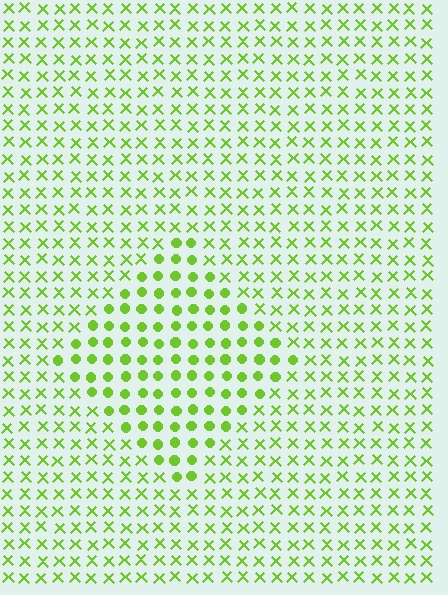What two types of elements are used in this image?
The image uses circles inside the diamond region and X marks outside it.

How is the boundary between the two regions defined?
The boundary is defined by a change in element shape: circles inside vs. X marks outside. All elements share the same color and spacing.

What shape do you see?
I see a diamond.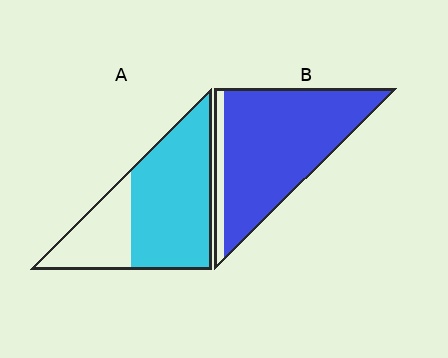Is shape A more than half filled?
Yes.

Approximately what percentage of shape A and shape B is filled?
A is approximately 70% and B is approximately 90%.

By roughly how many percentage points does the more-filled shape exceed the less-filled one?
By roughly 20 percentage points (B over A).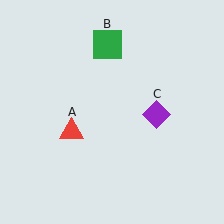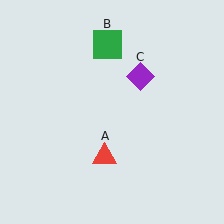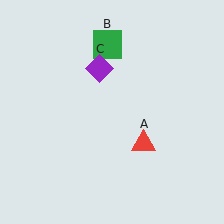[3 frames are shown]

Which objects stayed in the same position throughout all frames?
Green square (object B) remained stationary.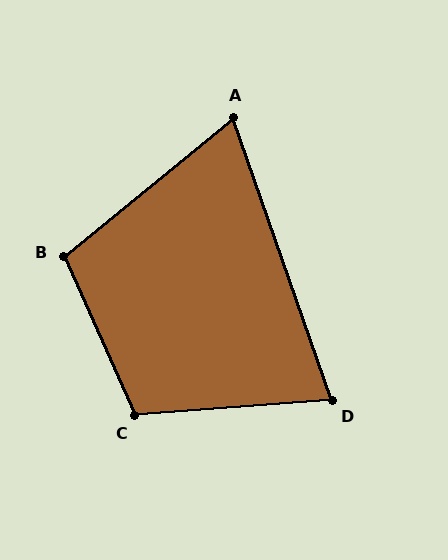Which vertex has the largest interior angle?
C, at approximately 110 degrees.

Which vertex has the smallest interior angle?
A, at approximately 70 degrees.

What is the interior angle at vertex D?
Approximately 75 degrees (acute).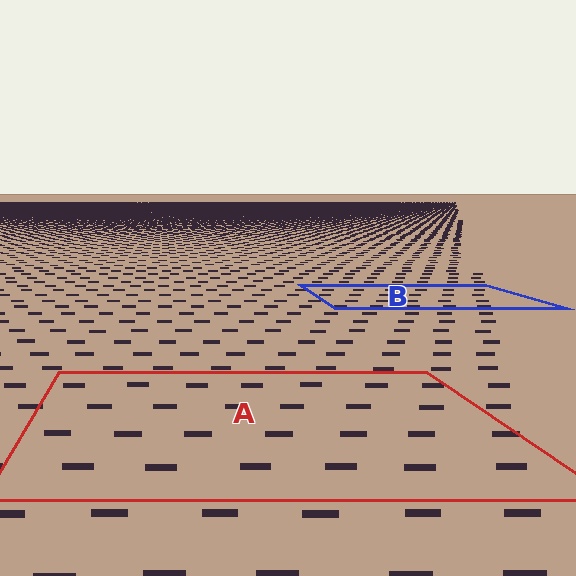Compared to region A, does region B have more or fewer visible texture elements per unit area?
Region B has more texture elements per unit area — they are packed more densely because it is farther away.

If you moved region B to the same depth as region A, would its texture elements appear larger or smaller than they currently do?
They would appear larger. At a closer depth, the same texture elements are projected at a bigger on-screen size.